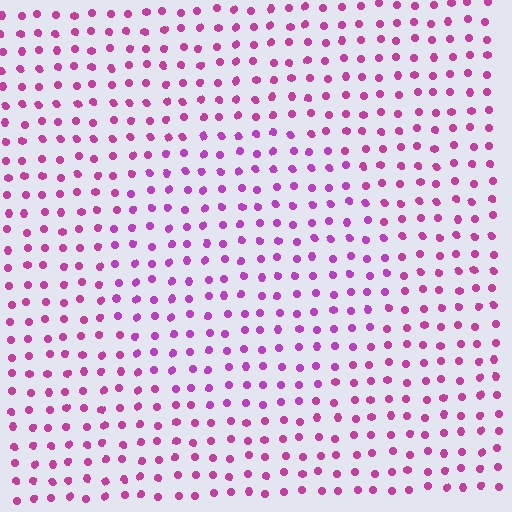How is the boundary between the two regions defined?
The boundary is defined purely by a slight shift in hue (about 21 degrees). Spacing, size, and orientation are identical on both sides.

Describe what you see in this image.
The image is filled with small magenta elements in a uniform arrangement. A circle-shaped region is visible where the elements are tinted to a slightly different hue, forming a subtle color boundary.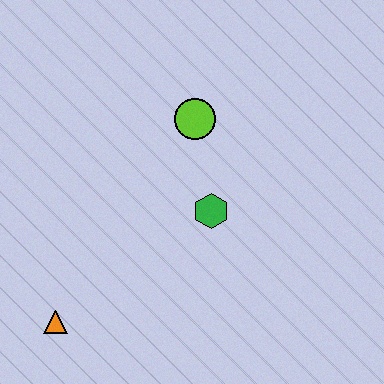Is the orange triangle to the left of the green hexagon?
Yes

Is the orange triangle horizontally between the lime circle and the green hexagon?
No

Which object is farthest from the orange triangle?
The lime circle is farthest from the orange triangle.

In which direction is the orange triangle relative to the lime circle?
The orange triangle is below the lime circle.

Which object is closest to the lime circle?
The green hexagon is closest to the lime circle.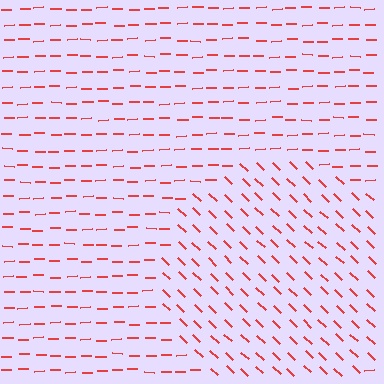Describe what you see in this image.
The image is filled with small red line segments. A circle region in the image has lines oriented differently from the surrounding lines, creating a visible texture boundary.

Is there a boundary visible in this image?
Yes, there is a texture boundary formed by a change in line orientation.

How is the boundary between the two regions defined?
The boundary is defined purely by a change in line orientation (approximately 45 degrees difference). All lines are the same color and thickness.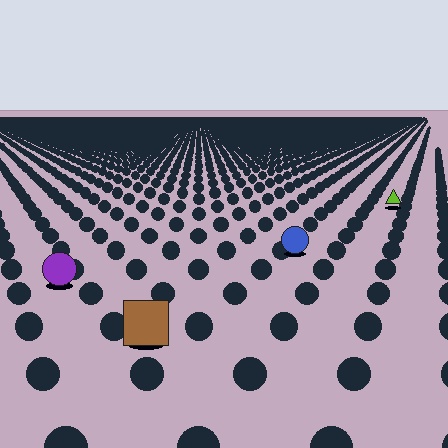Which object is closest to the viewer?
The brown square is closest. The texture marks near it are larger and more spread out.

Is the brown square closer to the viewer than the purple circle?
Yes. The brown square is closer — you can tell from the texture gradient: the ground texture is coarser near it.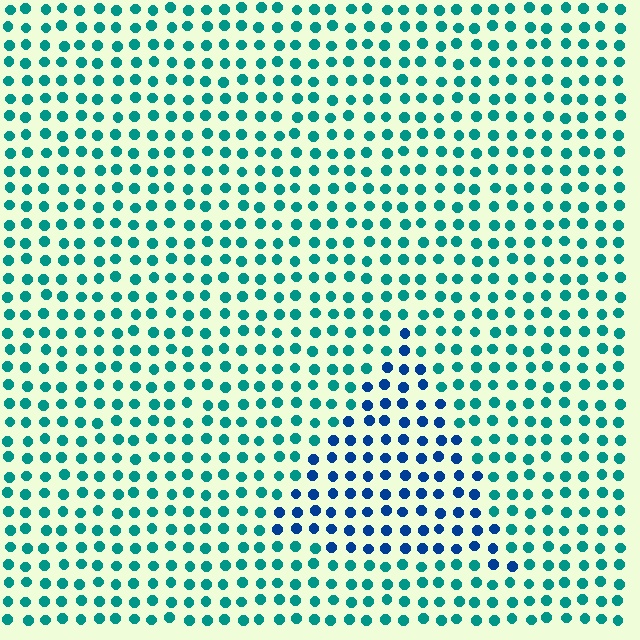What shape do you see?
I see a triangle.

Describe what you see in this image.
The image is filled with small teal elements in a uniform arrangement. A triangle-shaped region is visible where the elements are tinted to a slightly different hue, forming a subtle color boundary.